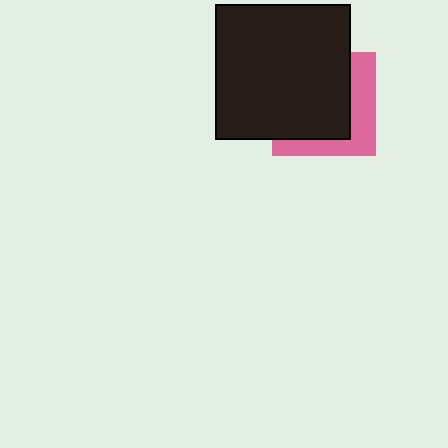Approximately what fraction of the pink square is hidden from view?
Roughly 65% of the pink square is hidden behind the black square.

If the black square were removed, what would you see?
You would see the complete pink square.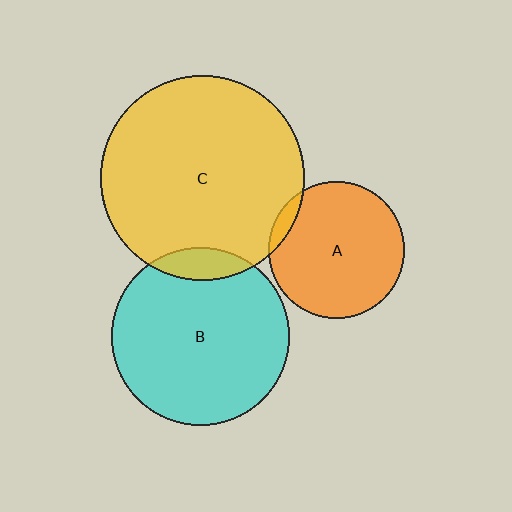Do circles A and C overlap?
Yes.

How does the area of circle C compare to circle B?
Approximately 1.3 times.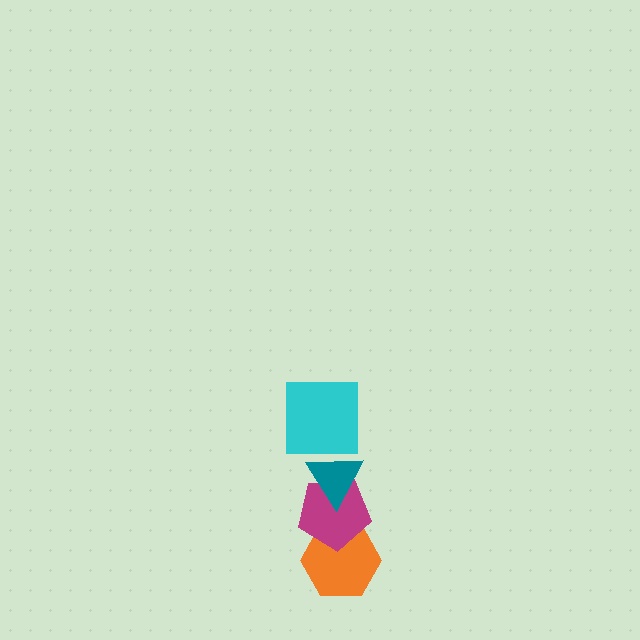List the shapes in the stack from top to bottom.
From top to bottom: the cyan square, the teal triangle, the magenta pentagon, the orange hexagon.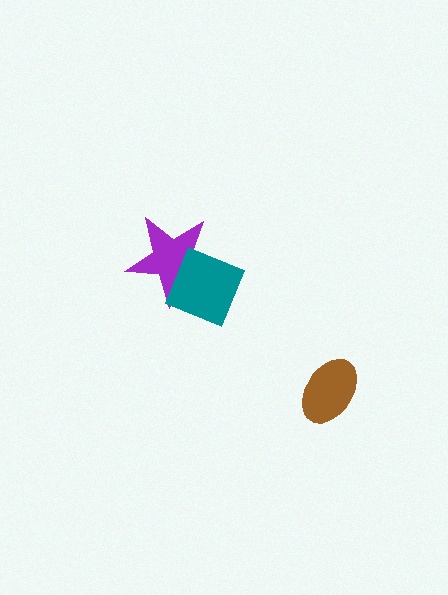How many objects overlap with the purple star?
1 object overlaps with the purple star.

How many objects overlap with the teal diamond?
1 object overlaps with the teal diamond.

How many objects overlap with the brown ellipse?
0 objects overlap with the brown ellipse.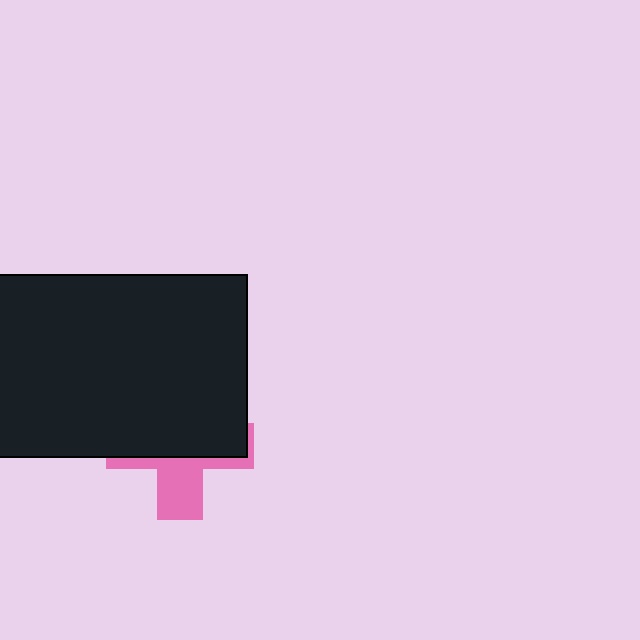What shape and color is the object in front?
The object in front is a black rectangle.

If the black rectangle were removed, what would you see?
You would see the complete pink cross.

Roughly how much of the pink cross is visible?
A small part of it is visible (roughly 37%).